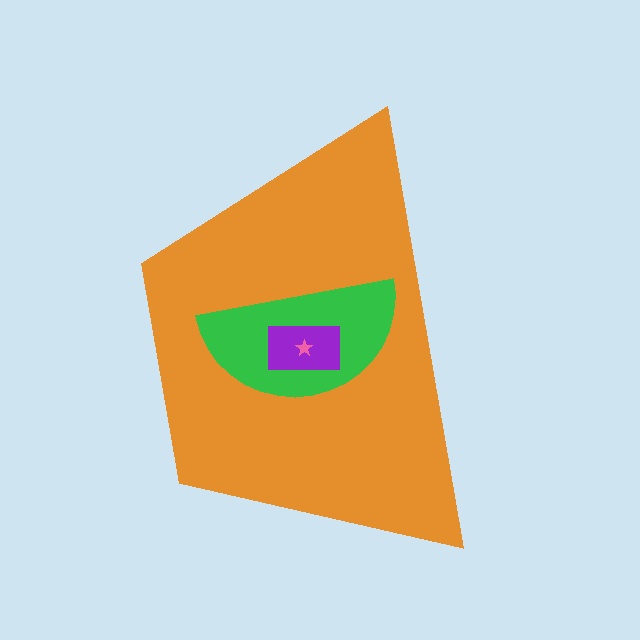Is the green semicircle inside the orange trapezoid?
Yes.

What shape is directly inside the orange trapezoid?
The green semicircle.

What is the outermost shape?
The orange trapezoid.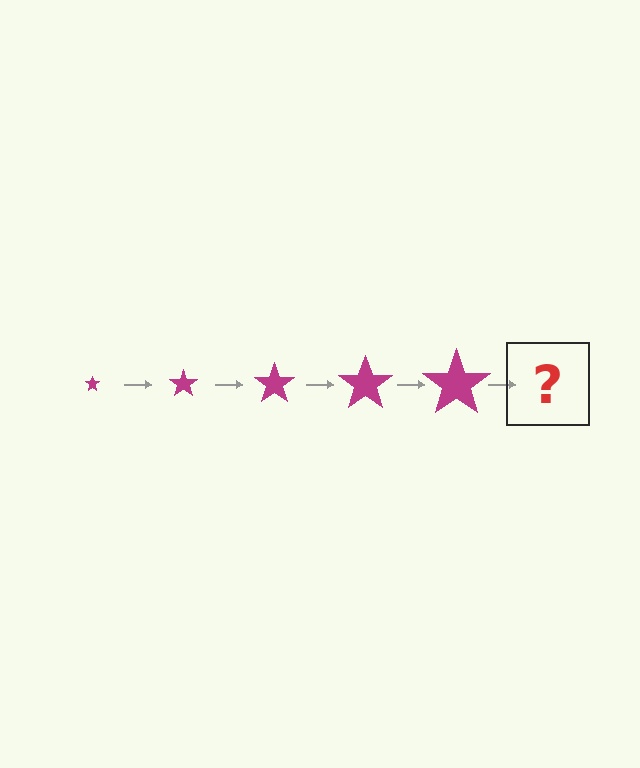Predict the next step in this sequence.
The next step is a magenta star, larger than the previous one.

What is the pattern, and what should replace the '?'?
The pattern is that the star gets progressively larger each step. The '?' should be a magenta star, larger than the previous one.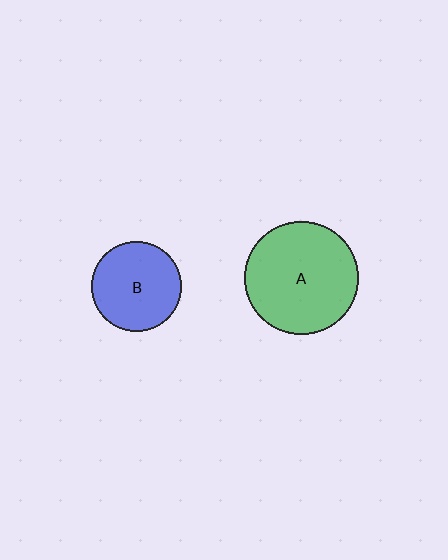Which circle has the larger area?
Circle A (green).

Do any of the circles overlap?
No, none of the circles overlap.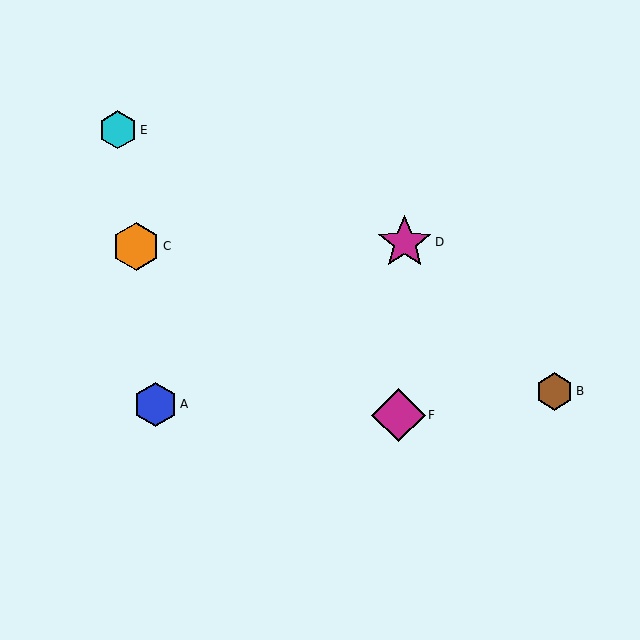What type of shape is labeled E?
Shape E is a cyan hexagon.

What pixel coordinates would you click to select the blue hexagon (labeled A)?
Click at (155, 404) to select the blue hexagon A.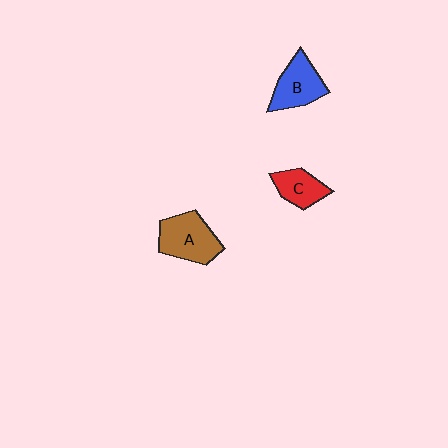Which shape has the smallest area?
Shape C (red).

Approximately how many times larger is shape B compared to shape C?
Approximately 1.4 times.